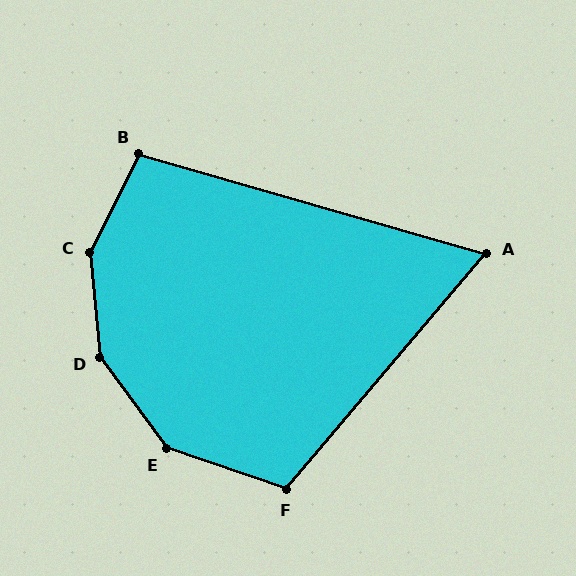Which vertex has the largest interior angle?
C, at approximately 149 degrees.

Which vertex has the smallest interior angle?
A, at approximately 66 degrees.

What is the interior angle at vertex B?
Approximately 100 degrees (obtuse).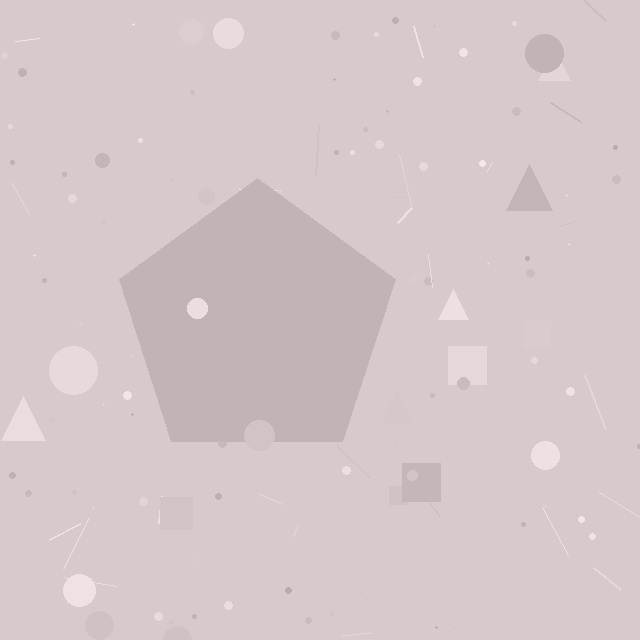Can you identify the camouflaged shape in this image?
The camouflaged shape is a pentagon.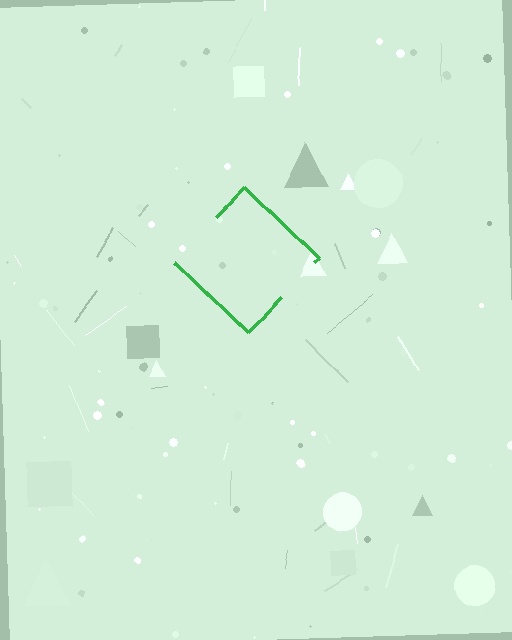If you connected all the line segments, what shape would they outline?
They would outline a diamond.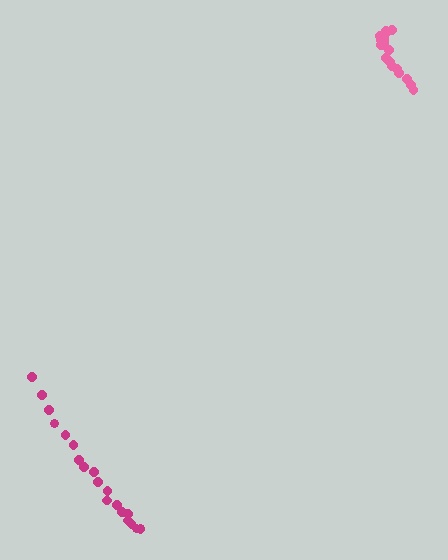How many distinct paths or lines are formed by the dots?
There are 2 distinct paths.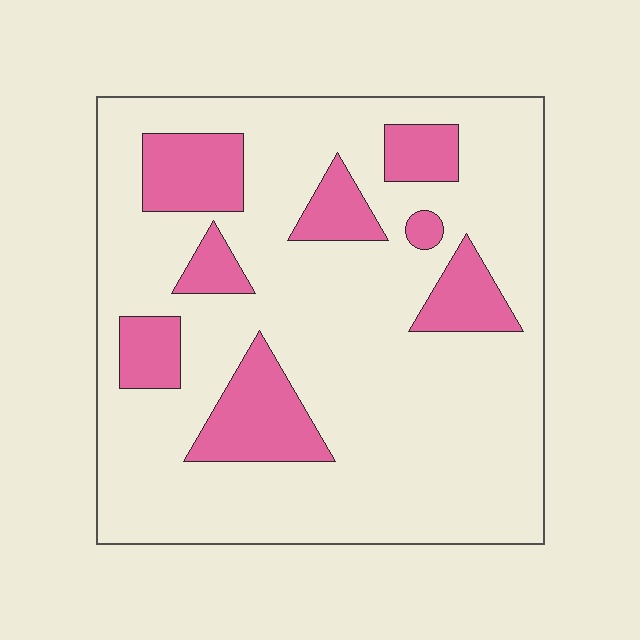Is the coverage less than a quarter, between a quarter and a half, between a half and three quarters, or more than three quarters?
Less than a quarter.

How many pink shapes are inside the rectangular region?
8.